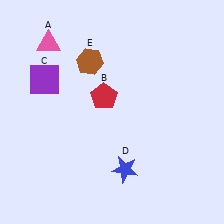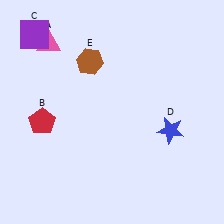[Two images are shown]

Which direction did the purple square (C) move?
The purple square (C) moved up.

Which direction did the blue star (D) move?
The blue star (D) moved right.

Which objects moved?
The objects that moved are: the red pentagon (B), the purple square (C), the blue star (D).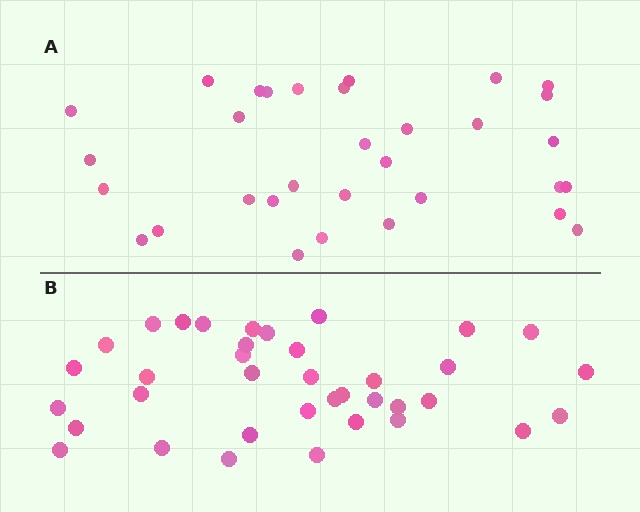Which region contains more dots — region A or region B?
Region B (the bottom region) has more dots.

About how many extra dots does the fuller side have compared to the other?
Region B has about 5 more dots than region A.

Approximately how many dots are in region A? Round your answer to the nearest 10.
About 30 dots. (The exact count is 32, which rounds to 30.)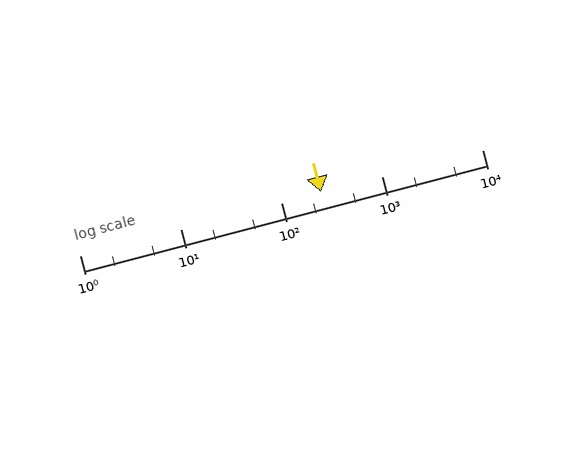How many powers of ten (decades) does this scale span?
The scale spans 4 decades, from 1 to 10000.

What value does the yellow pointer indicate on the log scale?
The pointer indicates approximately 250.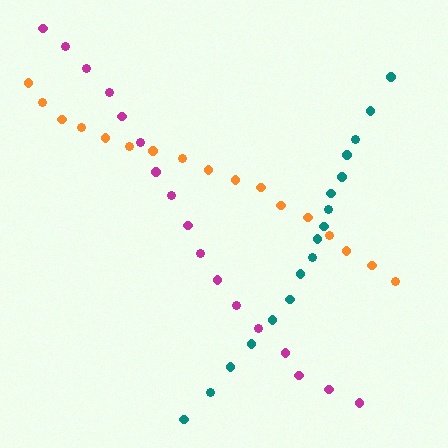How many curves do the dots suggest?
There are 3 distinct paths.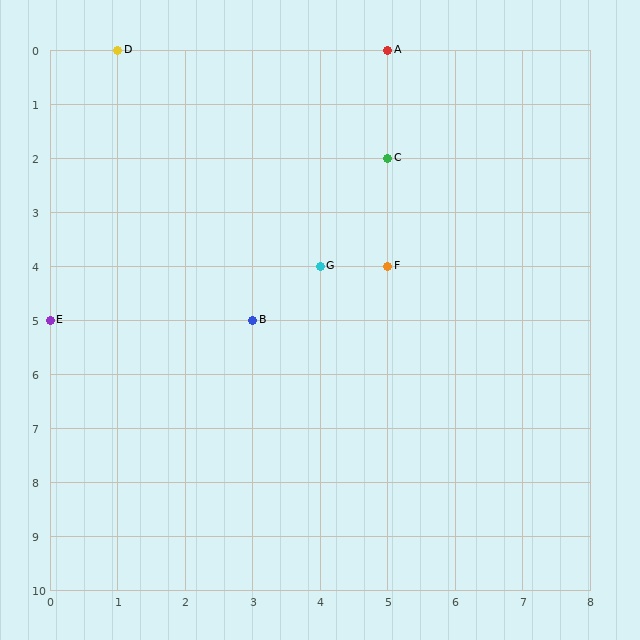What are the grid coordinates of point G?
Point G is at grid coordinates (4, 4).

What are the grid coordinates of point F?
Point F is at grid coordinates (5, 4).